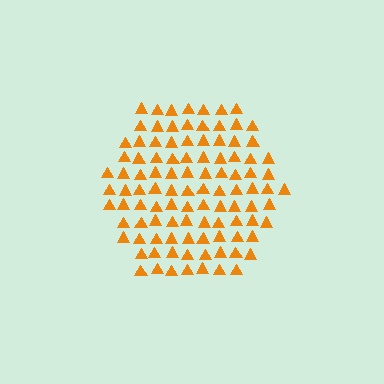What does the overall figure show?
The overall figure shows a hexagon.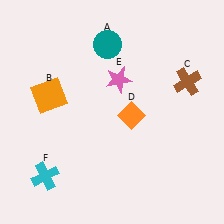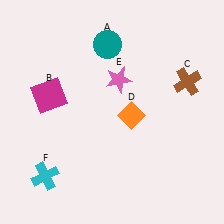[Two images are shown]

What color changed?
The square (B) changed from orange in Image 1 to magenta in Image 2.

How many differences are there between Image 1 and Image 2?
There is 1 difference between the two images.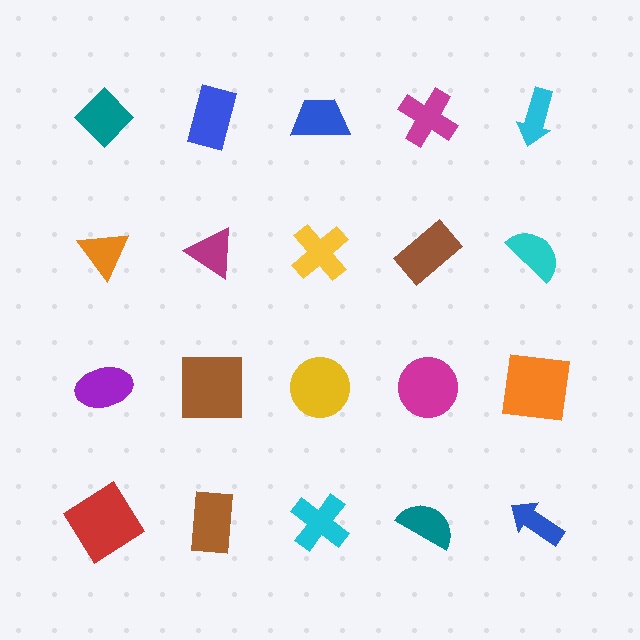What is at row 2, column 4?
A brown rectangle.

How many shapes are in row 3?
5 shapes.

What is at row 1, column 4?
A magenta cross.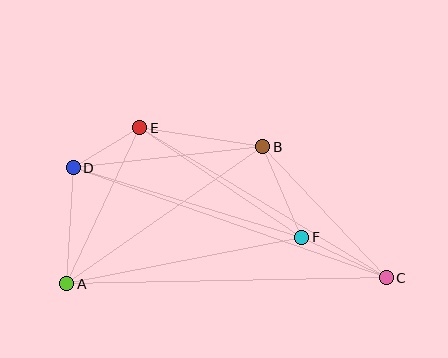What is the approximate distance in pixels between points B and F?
The distance between B and F is approximately 99 pixels.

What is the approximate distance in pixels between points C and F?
The distance between C and F is approximately 93 pixels.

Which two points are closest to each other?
Points D and E are closest to each other.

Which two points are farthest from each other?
Points C and D are farthest from each other.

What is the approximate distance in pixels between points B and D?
The distance between B and D is approximately 191 pixels.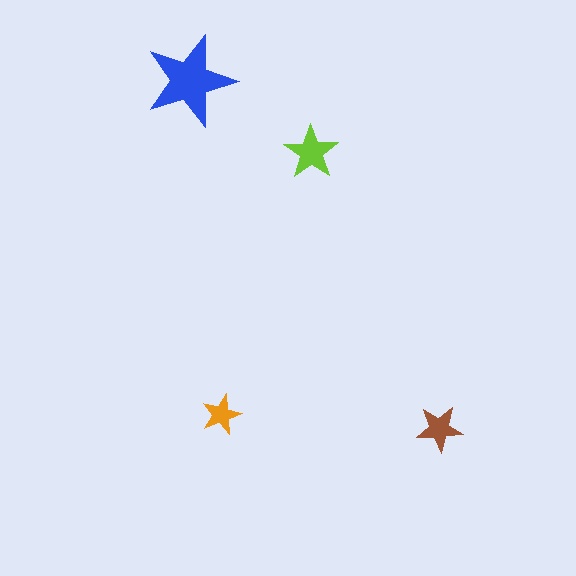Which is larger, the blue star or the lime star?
The blue one.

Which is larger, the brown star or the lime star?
The lime one.